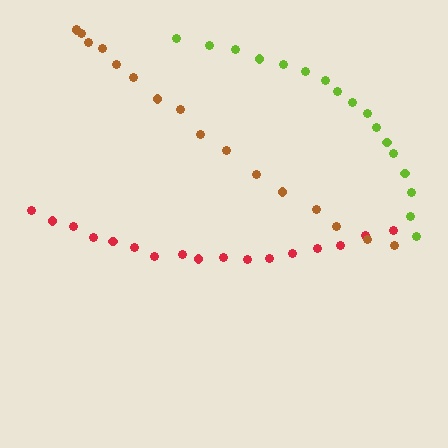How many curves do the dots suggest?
There are 3 distinct paths.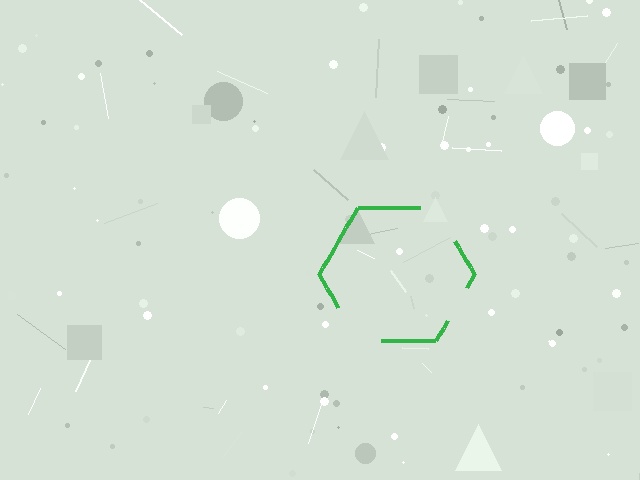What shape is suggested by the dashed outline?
The dashed outline suggests a hexagon.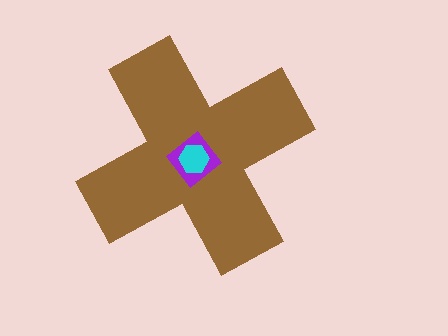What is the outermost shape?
The brown cross.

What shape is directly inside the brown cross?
The purple diamond.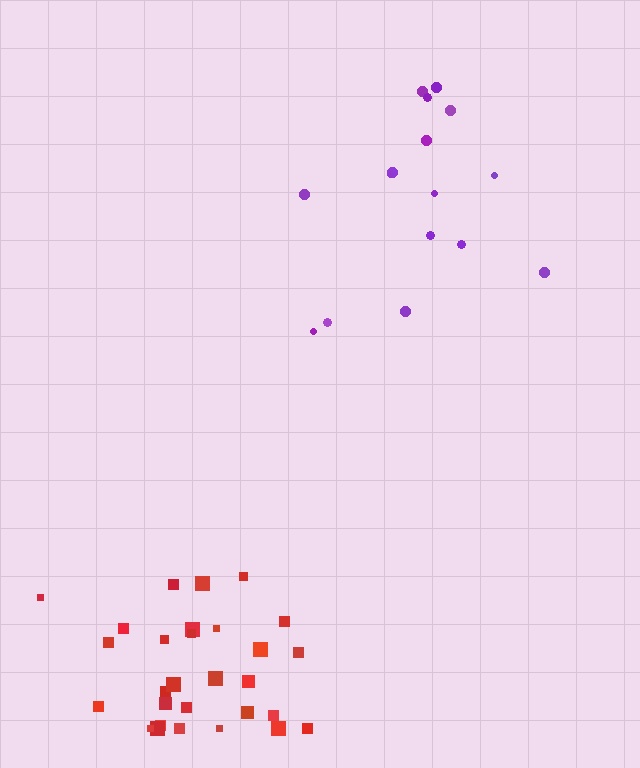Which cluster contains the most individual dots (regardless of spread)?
Red (29).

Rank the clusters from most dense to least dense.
red, purple.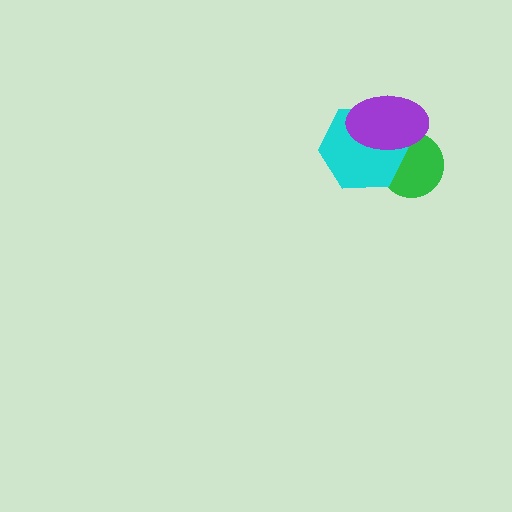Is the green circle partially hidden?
Yes, it is partially covered by another shape.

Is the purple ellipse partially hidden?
No, no other shape covers it.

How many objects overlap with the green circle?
2 objects overlap with the green circle.